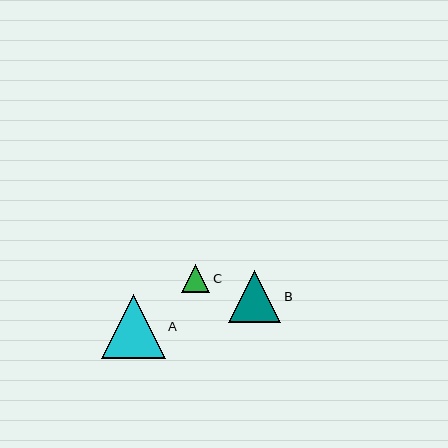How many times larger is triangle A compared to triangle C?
Triangle A is approximately 2.3 times the size of triangle C.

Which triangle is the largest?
Triangle A is the largest with a size of approximately 64 pixels.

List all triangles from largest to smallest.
From largest to smallest: A, B, C.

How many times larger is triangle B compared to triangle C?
Triangle B is approximately 1.9 times the size of triangle C.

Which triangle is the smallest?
Triangle C is the smallest with a size of approximately 28 pixels.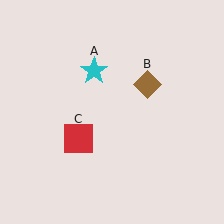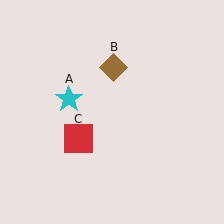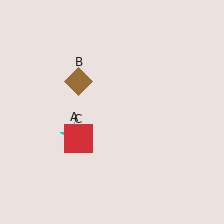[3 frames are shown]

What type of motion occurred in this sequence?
The cyan star (object A), brown diamond (object B) rotated counterclockwise around the center of the scene.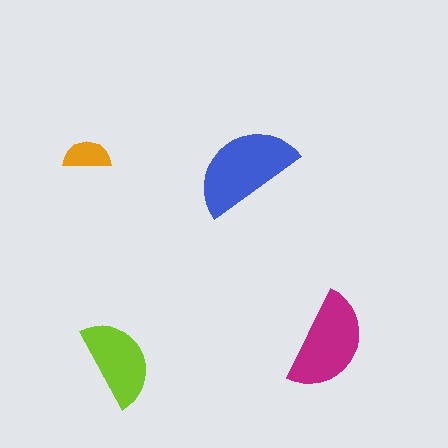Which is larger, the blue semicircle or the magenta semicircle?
The blue one.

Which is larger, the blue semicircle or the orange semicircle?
The blue one.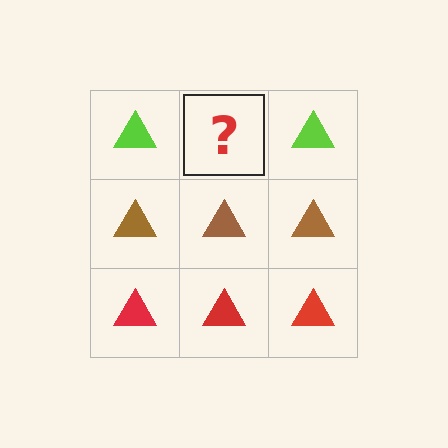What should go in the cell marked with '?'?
The missing cell should contain a lime triangle.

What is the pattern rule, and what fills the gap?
The rule is that each row has a consistent color. The gap should be filled with a lime triangle.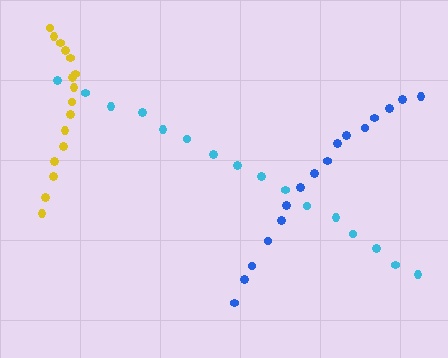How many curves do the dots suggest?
There are 3 distinct paths.